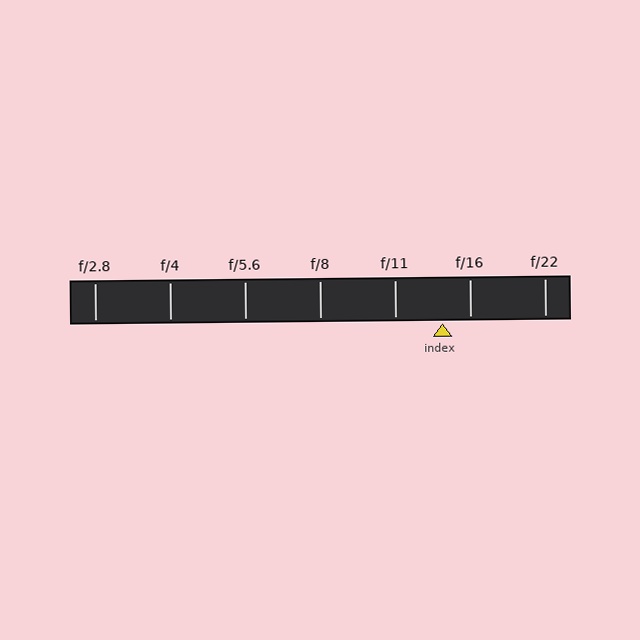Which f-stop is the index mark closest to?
The index mark is closest to f/16.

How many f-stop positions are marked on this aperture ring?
There are 7 f-stop positions marked.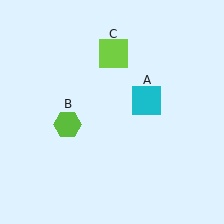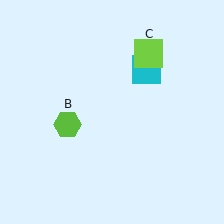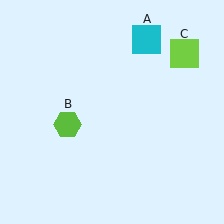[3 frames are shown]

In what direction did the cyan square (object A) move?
The cyan square (object A) moved up.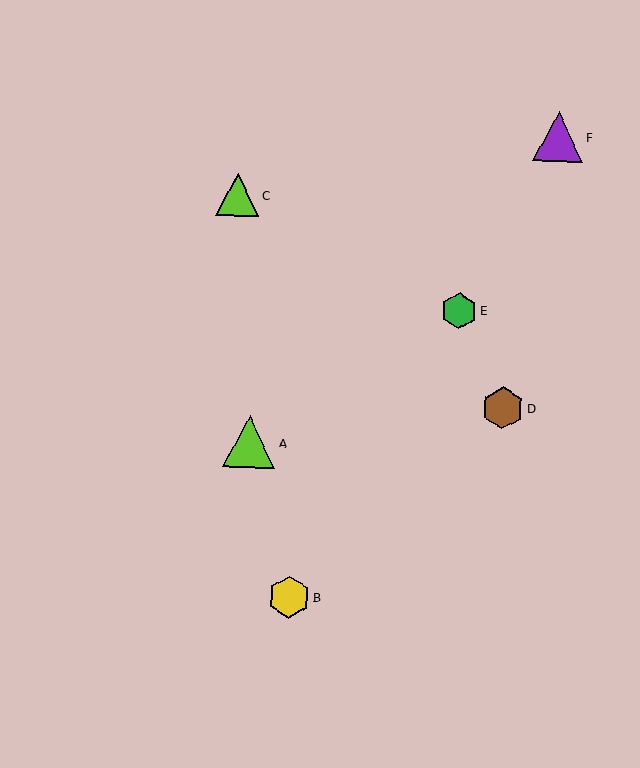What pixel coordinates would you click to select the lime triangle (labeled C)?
Click at (238, 195) to select the lime triangle C.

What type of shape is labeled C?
Shape C is a lime triangle.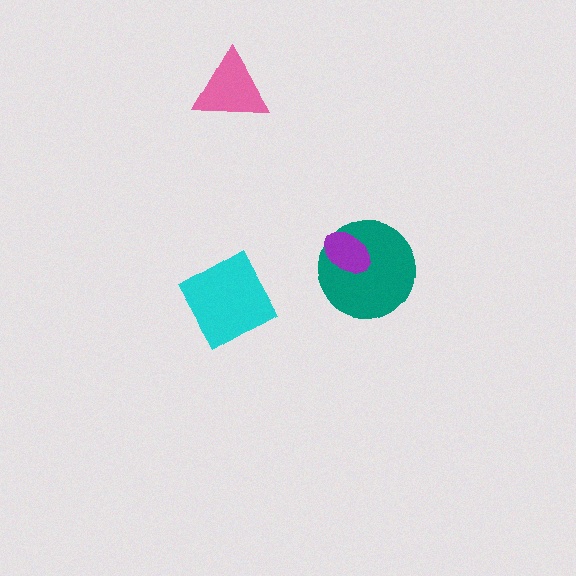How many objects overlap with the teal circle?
1 object overlaps with the teal circle.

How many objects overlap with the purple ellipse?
1 object overlaps with the purple ellipse.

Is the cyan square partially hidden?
No, no other shape covers it.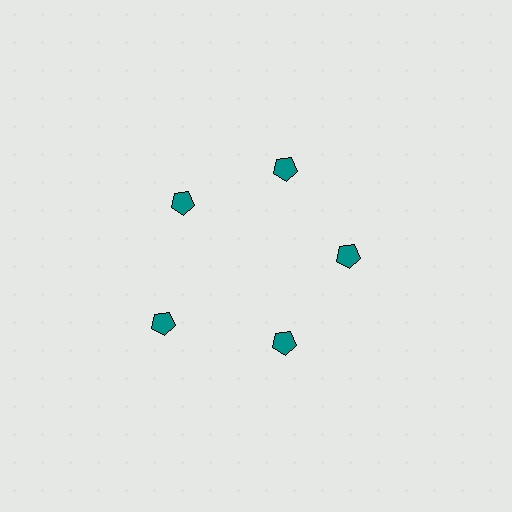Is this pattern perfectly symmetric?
No. The 5 teal pentagons are arranged in a ring, but one element near the 8 o'clock position is pushed outward from the center, breaking the 5-fold rotational symmetry.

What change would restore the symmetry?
The symmetry would be restored by moving it inward, back onto the ring so that all 5 pentagons sit at equal angles and equal distance from the center.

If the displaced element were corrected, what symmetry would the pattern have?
It would have 5-fold rotational symmetry — the pattern would map onto itself every 72 degrees.